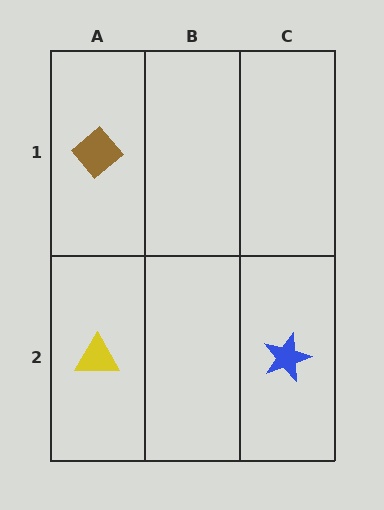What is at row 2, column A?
A yellow triangle.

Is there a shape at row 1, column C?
No, that cell is empty.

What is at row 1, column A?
A brown diamond.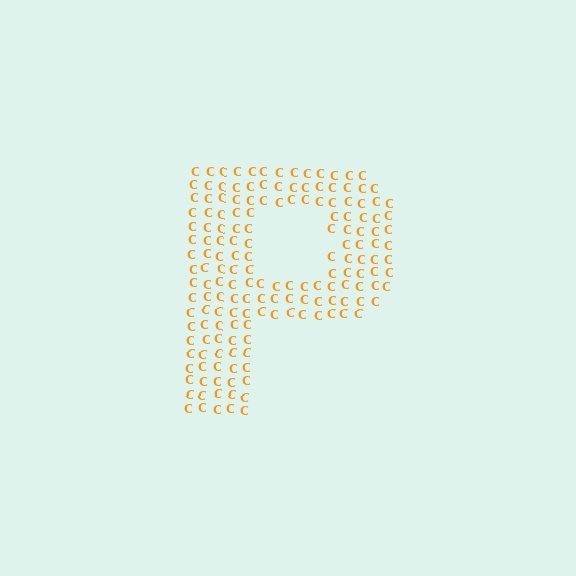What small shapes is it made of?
It is made of small letter C's.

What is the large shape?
The large shape is the letter P.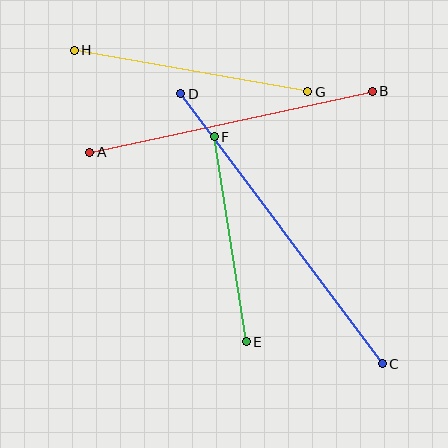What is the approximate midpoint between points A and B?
The midpoint is at approximately (231, 122) pixels.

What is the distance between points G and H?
The distance is approximately 237 pixels.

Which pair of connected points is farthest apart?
Points C and D are farthest apart.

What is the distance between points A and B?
The distance is approximately 289 pixels.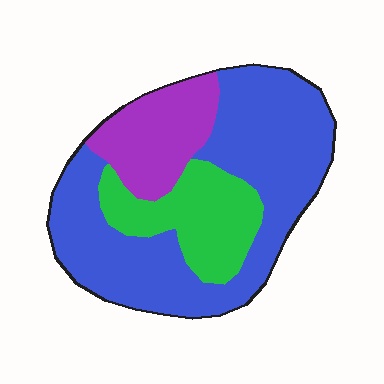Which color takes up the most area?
Blue, at roughly 60%.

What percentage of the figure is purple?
Purple takes up about one fifth (1/5) of the figure.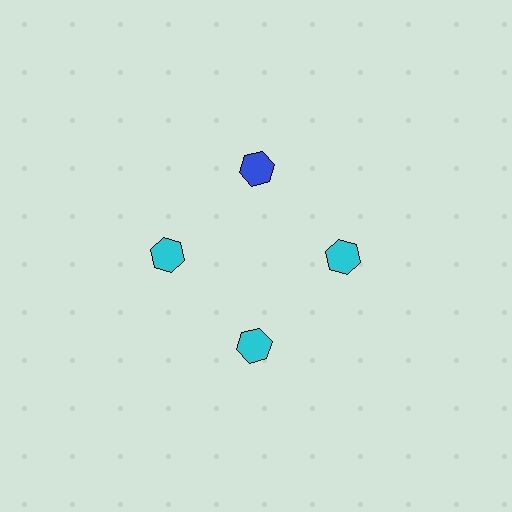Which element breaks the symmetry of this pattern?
The blue hexagon at roughly the 12 o'clock position breaks the symmetry. All other shapes are cyan hexagons.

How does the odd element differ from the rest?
It has a different color: blue instead of cyan.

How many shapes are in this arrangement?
There are 4 shapes arranged in a ring pattern.